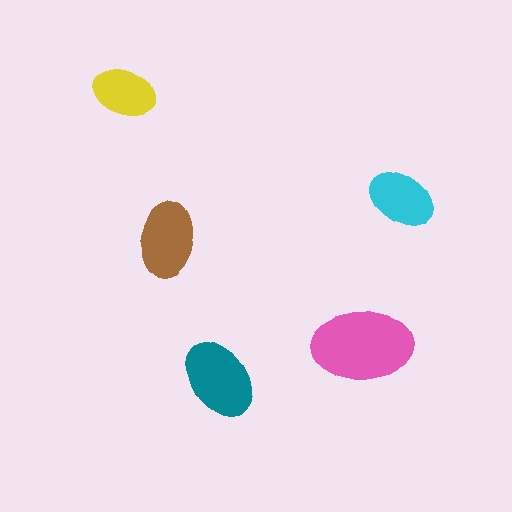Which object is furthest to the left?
The yellow ellipse is leftmost.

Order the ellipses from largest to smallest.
the pink one, the teal one, the brown one, the cyan one, the yellow one.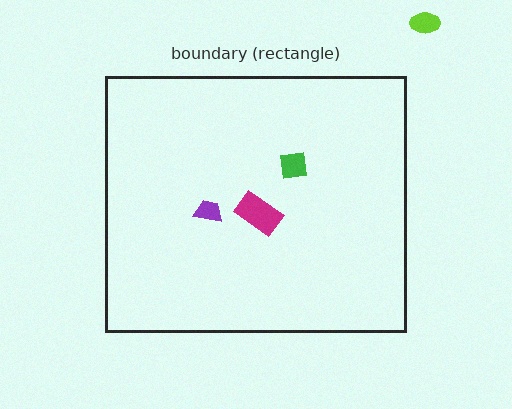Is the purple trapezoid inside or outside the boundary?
Inside.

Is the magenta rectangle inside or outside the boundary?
Inside.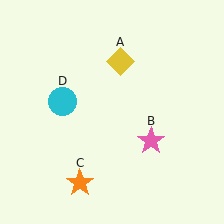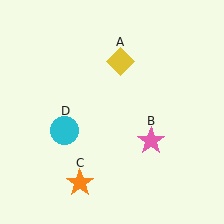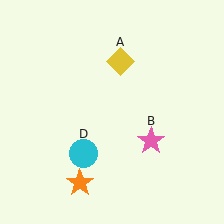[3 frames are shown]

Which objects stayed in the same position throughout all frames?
Yellow diamond (object A) and pink star (object B) and orange star (object C) remained stationary.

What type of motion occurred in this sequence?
The cyan circle (object D) rotated counterclockwise around the center of the scene.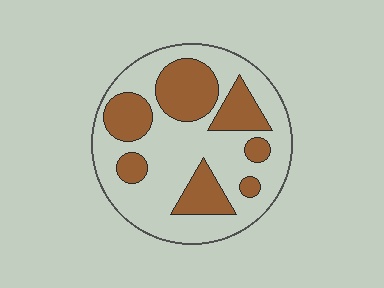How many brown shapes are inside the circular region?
7.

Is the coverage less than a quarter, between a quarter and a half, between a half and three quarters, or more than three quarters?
Between a quarter and a half.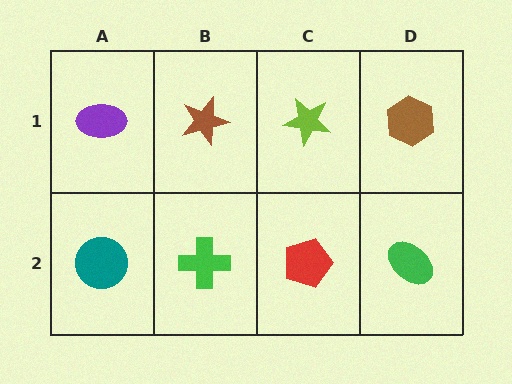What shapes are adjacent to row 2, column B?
A brown star (row 1, column B), a teal circle (row 2, column A), a red pentagon (row 2, column C).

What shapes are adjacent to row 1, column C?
A red pentagon (row 2, column C), a brown star (row 1, column B), a brown hexagon (row 1, column D).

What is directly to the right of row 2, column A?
A green cross.